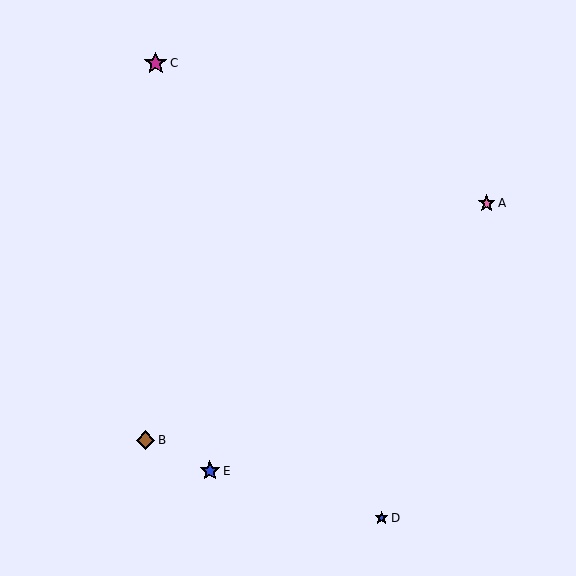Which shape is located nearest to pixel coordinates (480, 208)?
The pink star (labeled A) at (487, 203) is nearest to that location.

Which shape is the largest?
The magenta star (labeled C) is the largest.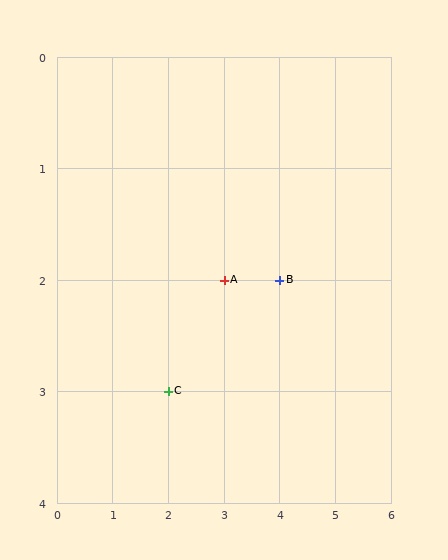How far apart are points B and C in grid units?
Points B and C are 2 columns and 1 row apart (about 2.2 grid units diagonally).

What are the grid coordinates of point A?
Point A is at grid coordinates (3, 2).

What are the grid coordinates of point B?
Point B is at grid coordinates (4, 2).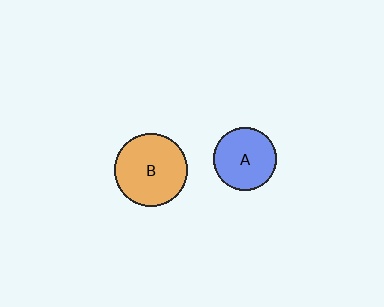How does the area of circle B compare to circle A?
Approximately 1.3 times.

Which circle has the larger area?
Circle B (orange).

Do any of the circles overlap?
No, none of the circles overlap.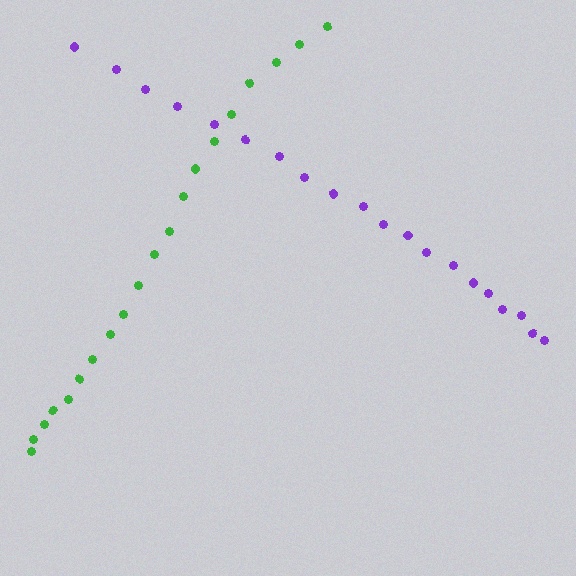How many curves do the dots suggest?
There are 2 distinct paths.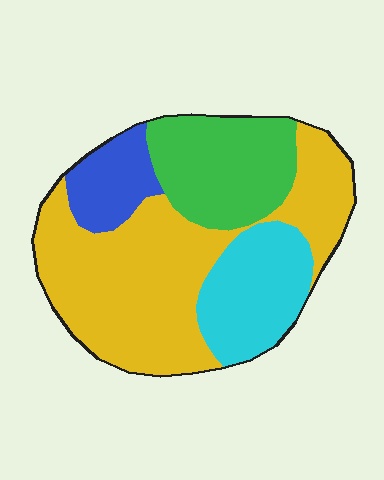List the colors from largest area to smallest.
From largest to smallest: yellow, green, cyan, blue.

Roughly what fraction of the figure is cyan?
Cyan covers 19% of the figure.